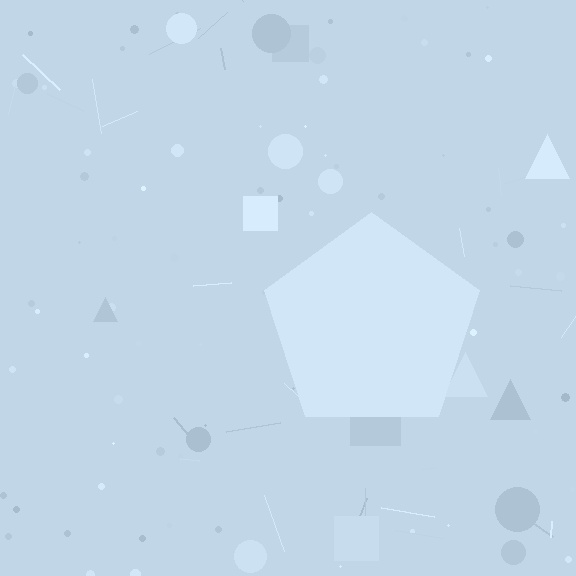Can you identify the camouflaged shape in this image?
The camouflaged shape is a pentagon.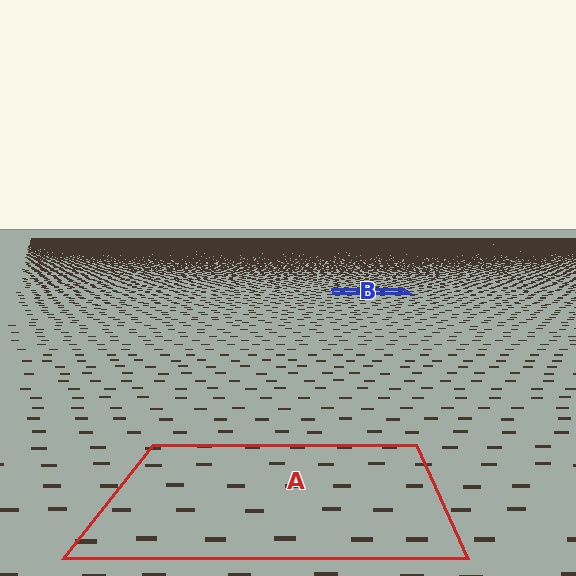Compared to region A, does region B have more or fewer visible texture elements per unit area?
Region B has more texture elements per unit area — they are packed more densely because it is farther away.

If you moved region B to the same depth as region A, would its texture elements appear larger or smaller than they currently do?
They would appear larger. At a closer depth, the same texture elements are projected at a bigger on-screen size.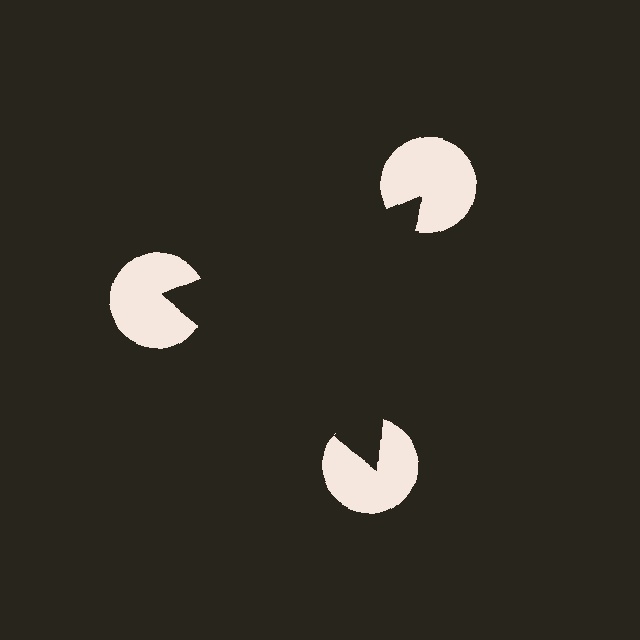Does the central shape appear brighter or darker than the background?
It typically appears slightly darker than the background, even though no actual brightness change is drawn.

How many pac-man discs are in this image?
There are 3 — one at each vertex of the illusory triangle.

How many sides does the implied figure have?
3 sides.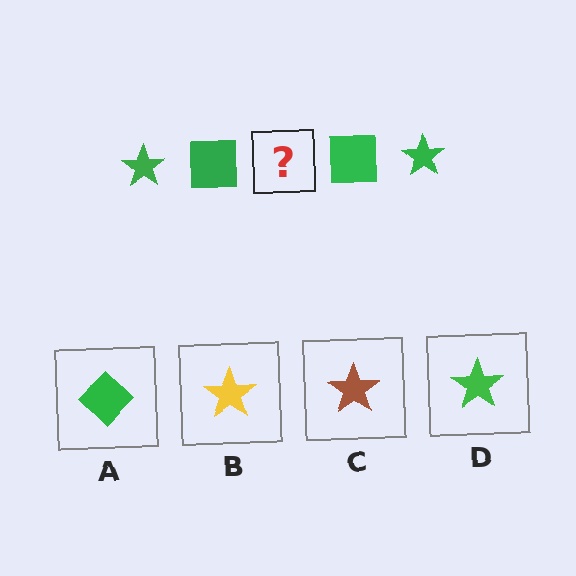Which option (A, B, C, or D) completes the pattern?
D.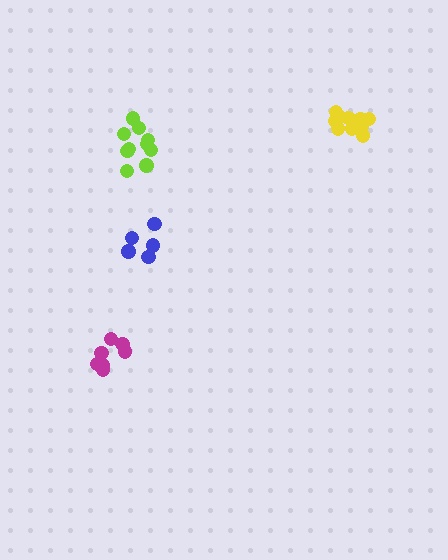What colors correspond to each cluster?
The clusters are colored: magenta, yellow, blue, lime.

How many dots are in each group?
Group 1: 7 dots, Group 2: 10 dots, Group 3: 5 dots, Group 4: 10 dots (32 total).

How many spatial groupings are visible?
There are 4 spatial groupings.